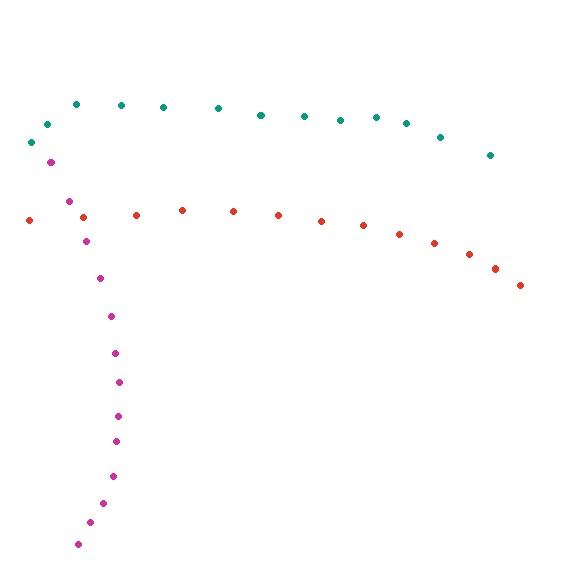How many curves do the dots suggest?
There are 3 distinct paths.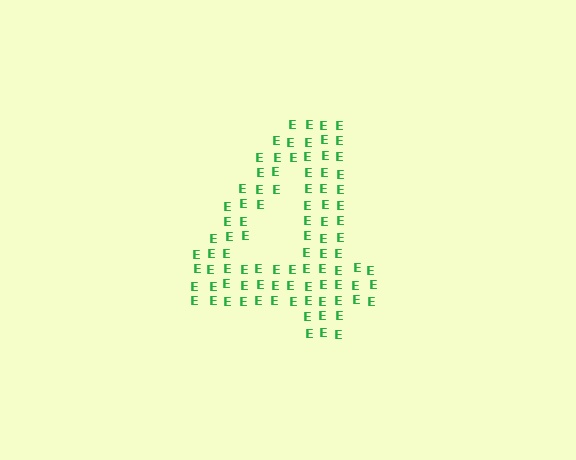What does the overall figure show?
The overall figure shows the digit 4.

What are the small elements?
The small elements are letter E's.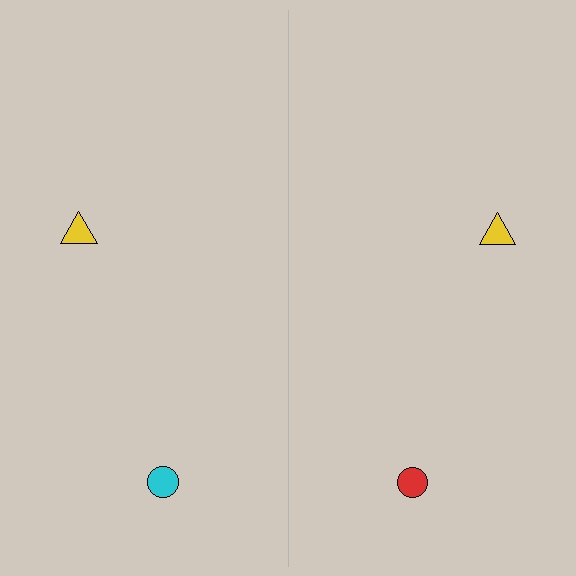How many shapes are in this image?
There are 4 shapes in this image.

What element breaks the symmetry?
The red circle on the right side breaks the symmetry — its mirror counterpart is cyan.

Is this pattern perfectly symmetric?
No, the pattern is not perfectly symmetric. The red circle on the right side breaks the symmetry — its mirror counterpart is cyan.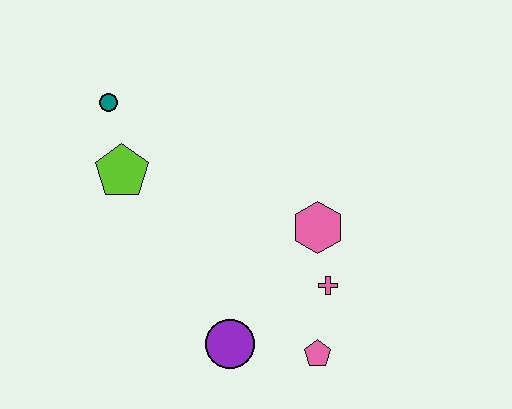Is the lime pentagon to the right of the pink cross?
No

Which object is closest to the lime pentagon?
The teal circle is closest to the lime pentagon.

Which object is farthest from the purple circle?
The teal circle is farthest from the purple circle.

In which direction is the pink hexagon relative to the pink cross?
The pink hexagon is above the pink cross.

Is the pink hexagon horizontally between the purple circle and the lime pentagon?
No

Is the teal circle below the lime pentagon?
No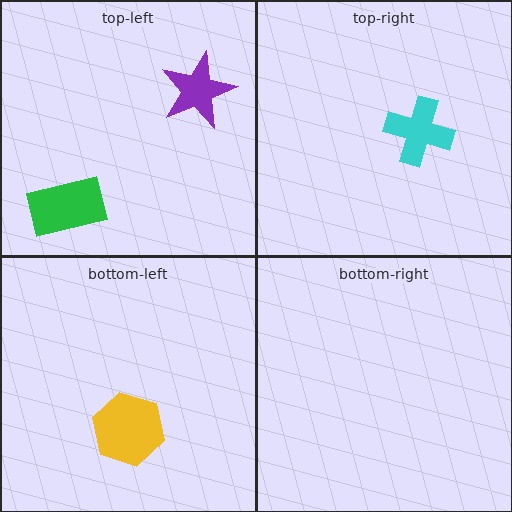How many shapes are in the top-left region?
2.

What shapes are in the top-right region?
The cyan cross.